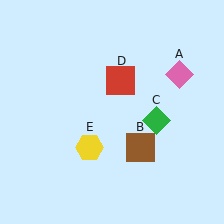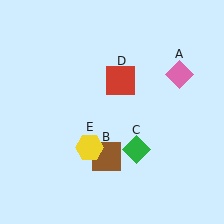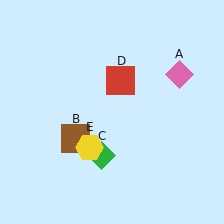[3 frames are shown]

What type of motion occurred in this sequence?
The brown square (object B), green diamond (object C) rotated clockwise around the center of the scene.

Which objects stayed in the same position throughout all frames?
Pink diamond (object A) and red square (object D) and yellow hexagon (object E) remained stationary.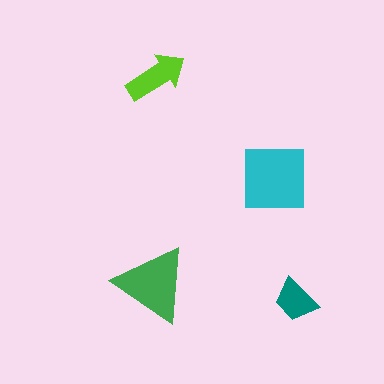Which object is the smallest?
The teal trapezoid.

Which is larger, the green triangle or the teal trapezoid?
The green triangle.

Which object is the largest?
The cyan square.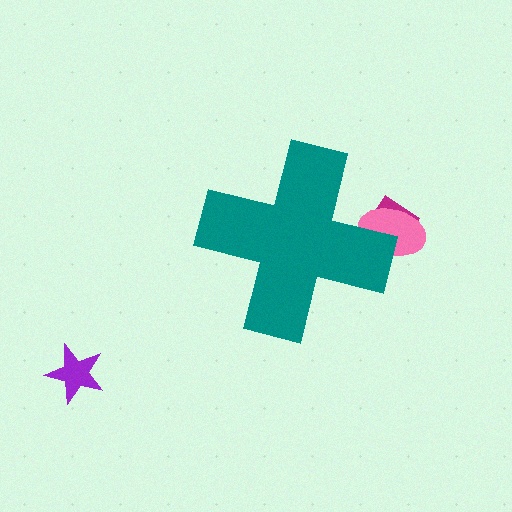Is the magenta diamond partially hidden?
Yes, the magenta diamond is partially hidden behind the teal cross.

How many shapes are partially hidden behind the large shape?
2 shapes are partially hidden.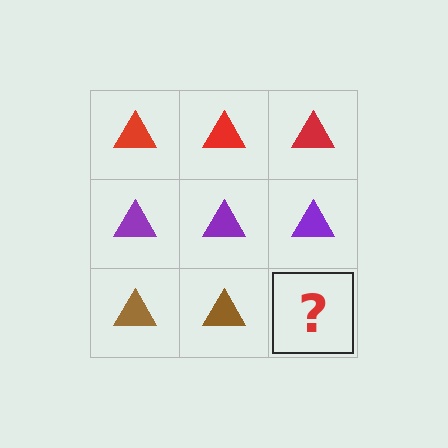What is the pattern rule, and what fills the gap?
The rule is that each row has a consistent color. The gap should be filled with a brown triangle.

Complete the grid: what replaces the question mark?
The question mark should be replaced with a brown triangle.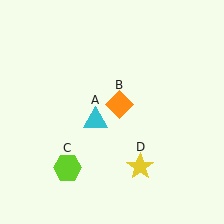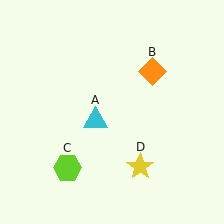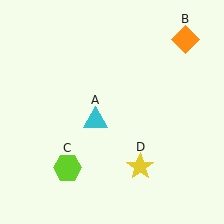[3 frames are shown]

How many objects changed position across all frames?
1 object changed position: orange diamond (object B).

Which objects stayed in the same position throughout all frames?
Cyan triangle (object A) and lime hexagon (object C) and yellow star (object D) remained stationary.